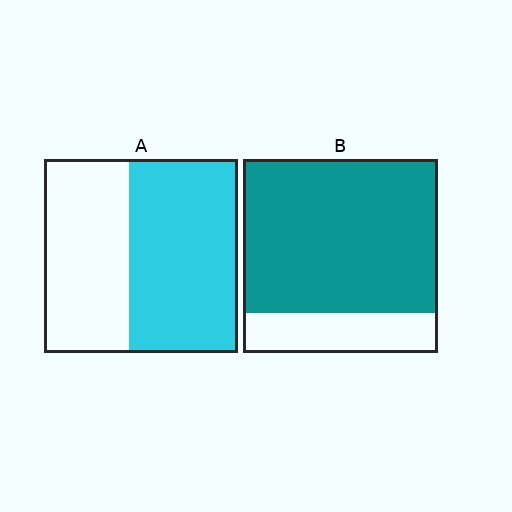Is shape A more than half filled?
Yes.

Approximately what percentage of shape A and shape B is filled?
A is approximately 55% and B is approximately 80%.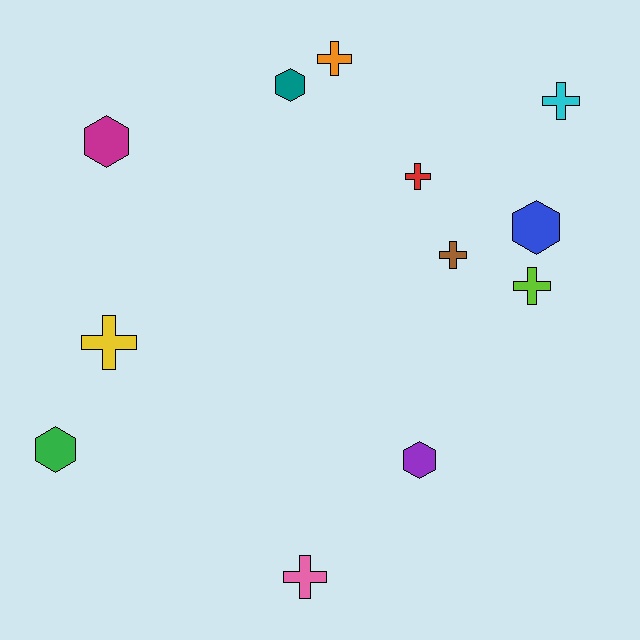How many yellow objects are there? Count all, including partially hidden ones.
There is 1 yellow object.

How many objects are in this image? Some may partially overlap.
There are 12 objects.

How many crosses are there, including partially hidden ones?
There are 7 crosses.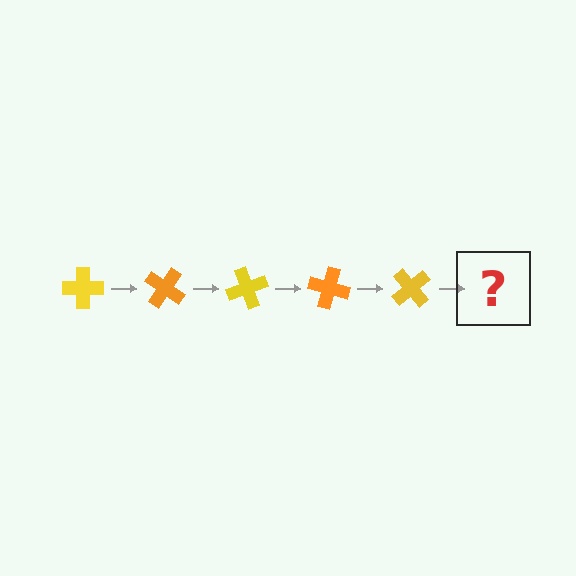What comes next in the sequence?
The next element should be an orange cross, rotated 175 degrees from the start.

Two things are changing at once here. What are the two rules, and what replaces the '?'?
The two rules are that it rotates 35 degrees each step and the color cycles through yellow and orange. The '?' should be an orange cross, rotated 175 degrees from the start.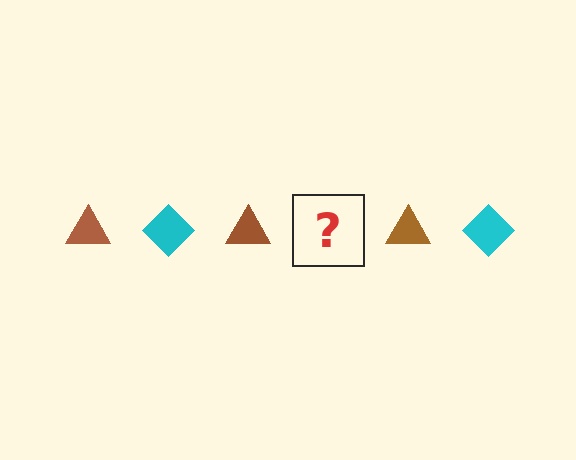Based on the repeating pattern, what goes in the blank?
The blank should be a cyan diamond.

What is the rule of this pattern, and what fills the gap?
The rule is that the pattern alternates between brown triangle and cyan diamond. The gap should be filled with a cyan diamond.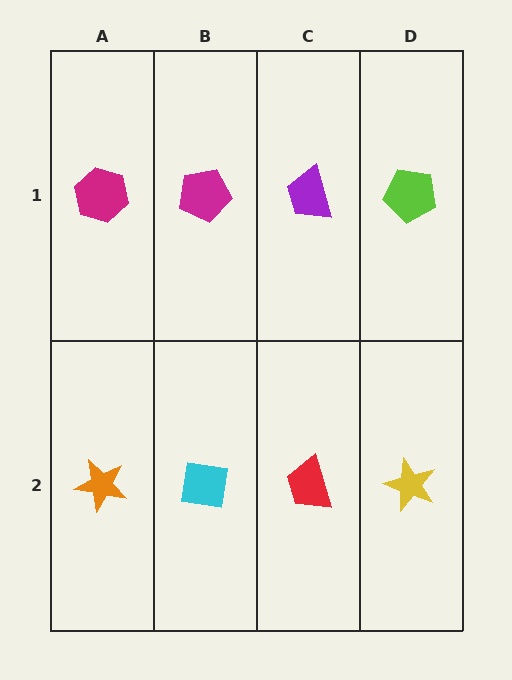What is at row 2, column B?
A cyan square.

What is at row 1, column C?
A purple trapezoid.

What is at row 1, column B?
A magenta pentagon.